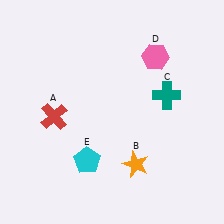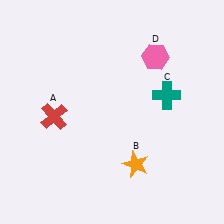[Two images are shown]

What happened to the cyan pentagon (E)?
The cyan pentagon (E) was removed in Image 2. It was in the bottom-left area of Image 1.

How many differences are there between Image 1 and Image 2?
There is 1 difference between the two images.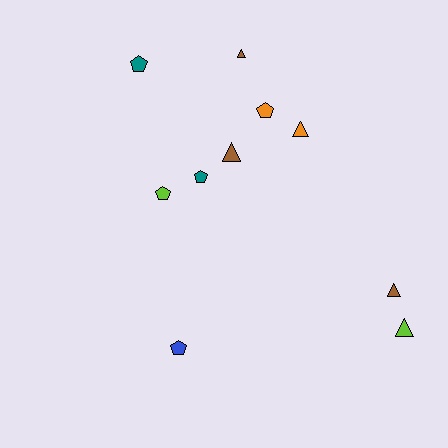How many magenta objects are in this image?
There are no magenta objects.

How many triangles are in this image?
There are 5 triangles.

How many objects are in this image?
There are 10 objects.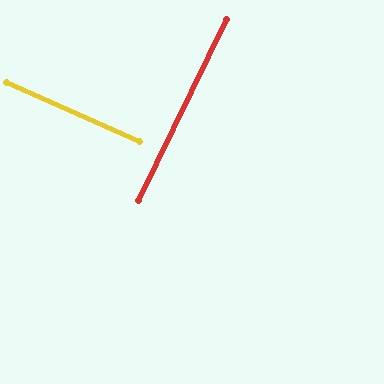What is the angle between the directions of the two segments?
Approximately 88 degrees.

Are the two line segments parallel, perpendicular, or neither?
Perpendicular — they meet at approximately 88°.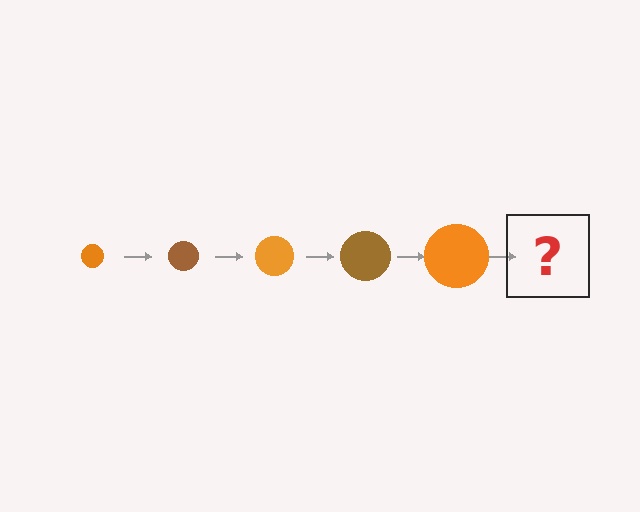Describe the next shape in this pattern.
It should be a brown circle, larger than the previous one.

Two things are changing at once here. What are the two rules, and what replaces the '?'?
The two rules are that the circle grows larger each step and the color cycles through orange and brown. The '?' should be a brown circle, larger than the previous one.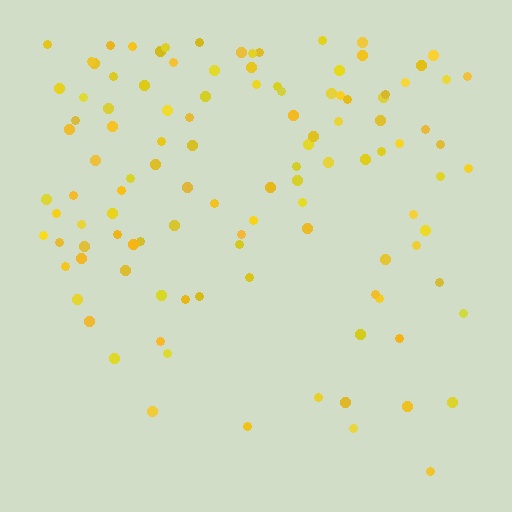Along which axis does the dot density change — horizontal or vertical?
Vertical.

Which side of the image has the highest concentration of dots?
The top.